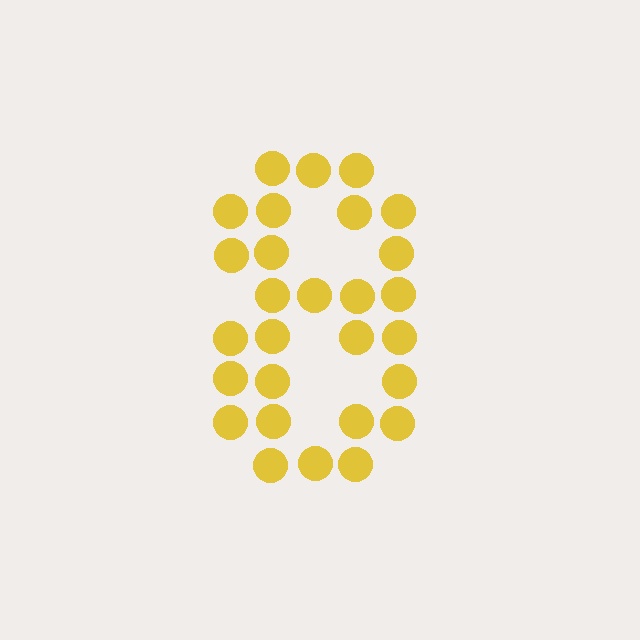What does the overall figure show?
The overall figure shows the digit 8.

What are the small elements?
The small elements are circles.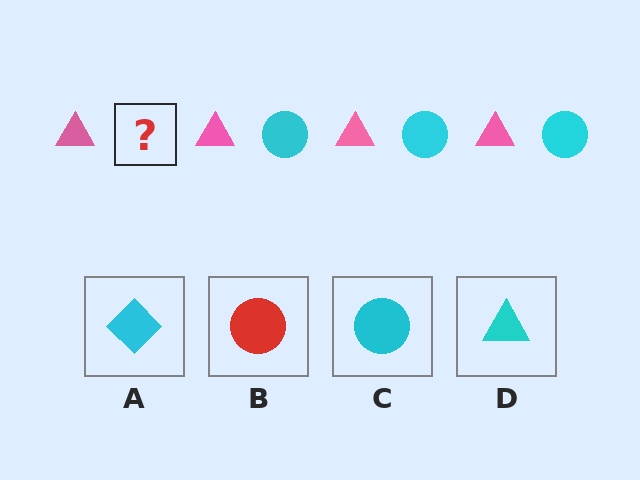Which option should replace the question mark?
Option C.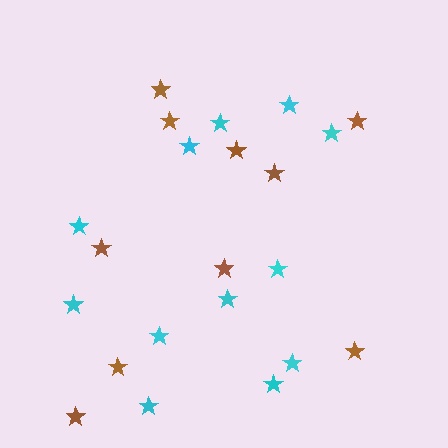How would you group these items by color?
There are 2 groups: one group of cyan stars (12) and one group of brown stars (10).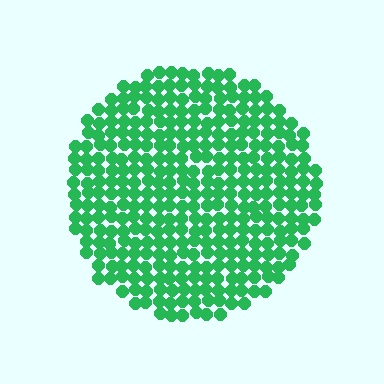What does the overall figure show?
The overall figure shows a circle.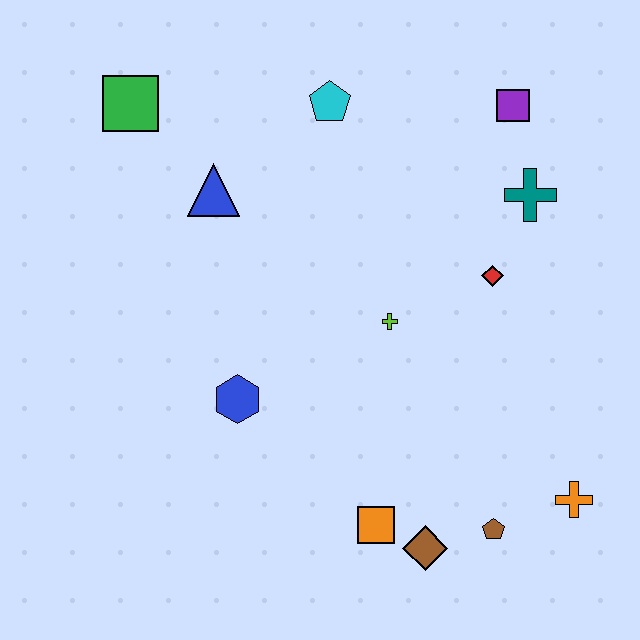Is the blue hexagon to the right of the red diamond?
No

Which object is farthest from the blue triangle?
The orange cross is farthest from the blue triangle.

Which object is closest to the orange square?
The brown diamond is closest to the orange square.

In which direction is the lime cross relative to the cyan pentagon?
The lime cross is below the cyan pentagon.